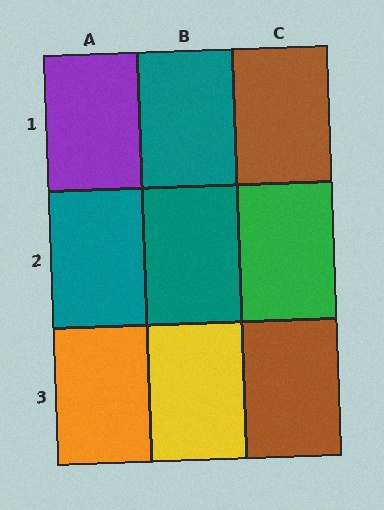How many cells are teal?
3 cells are teal.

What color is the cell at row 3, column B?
Yellow.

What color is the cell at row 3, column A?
Orange.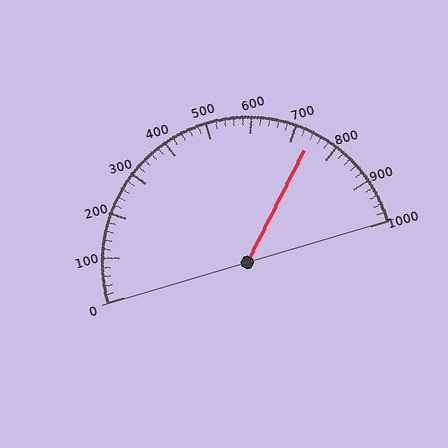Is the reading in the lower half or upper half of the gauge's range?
The reading is in the upper half of the range (0 to 1000).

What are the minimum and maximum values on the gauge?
The gauge ranges from 0 to 1000.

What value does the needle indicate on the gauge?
The needle indicates approximately 740.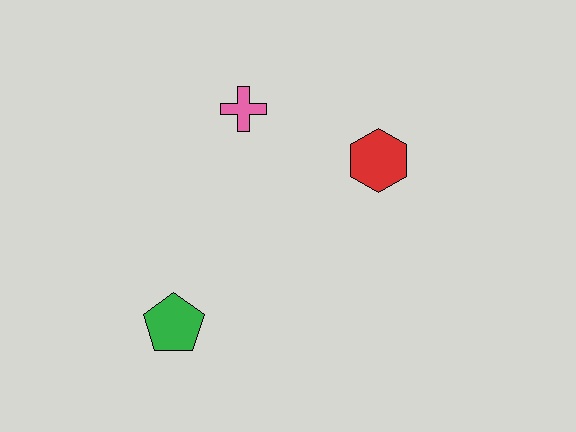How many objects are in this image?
There are 3 objects.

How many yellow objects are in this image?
There are no yellow objects.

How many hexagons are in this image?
There is 1 hexagon.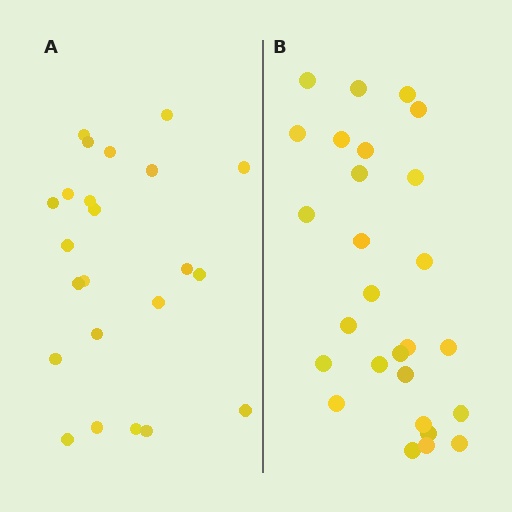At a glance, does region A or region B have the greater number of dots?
Region B (the right region) has more dots.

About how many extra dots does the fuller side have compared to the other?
Region B has about 4 more dots than region A.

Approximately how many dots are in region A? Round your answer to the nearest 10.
About 20 dots. (The exact count is 23, which rounds to 20.)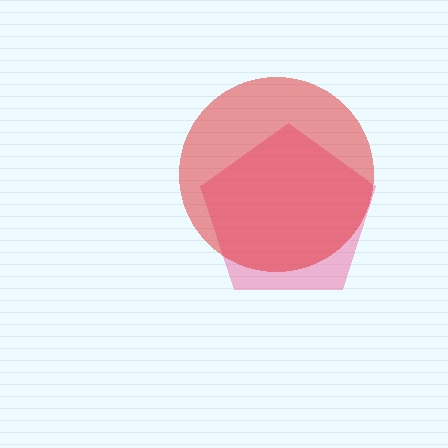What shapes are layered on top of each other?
The layered shapes are: a pink pentagon, a red circle.